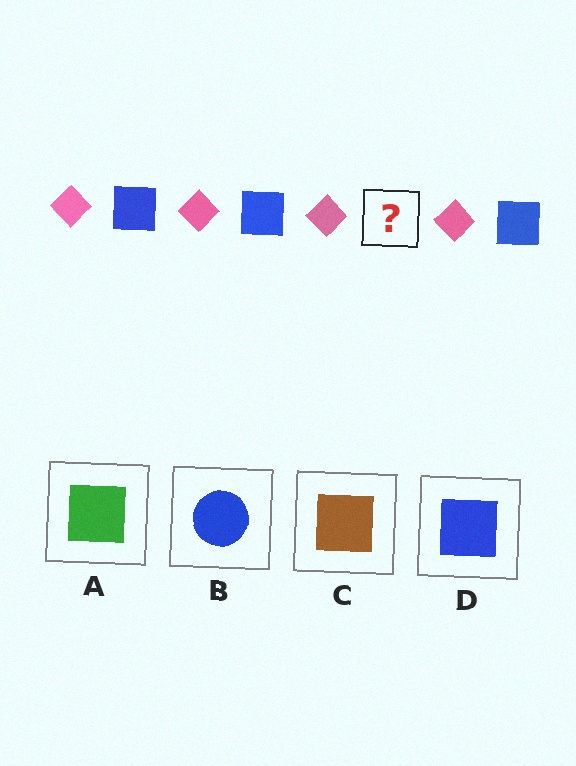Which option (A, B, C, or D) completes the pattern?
D.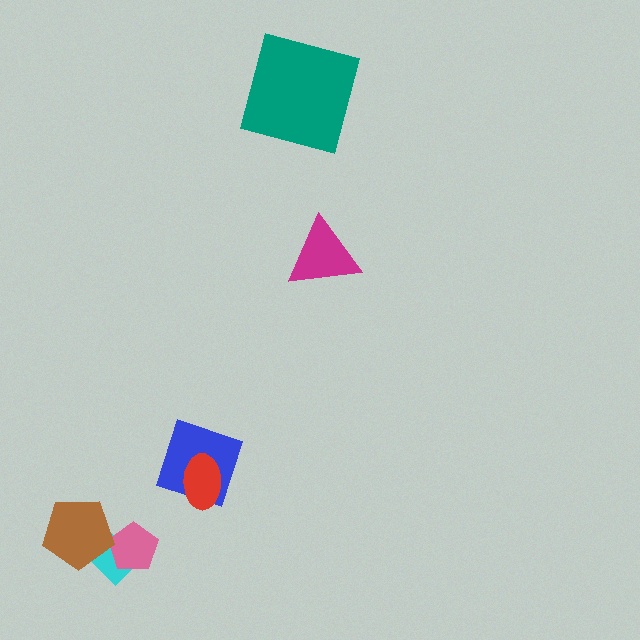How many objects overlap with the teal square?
0 objects overlap with the teal square.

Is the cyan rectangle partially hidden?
Yes, it is partially covered by another shape.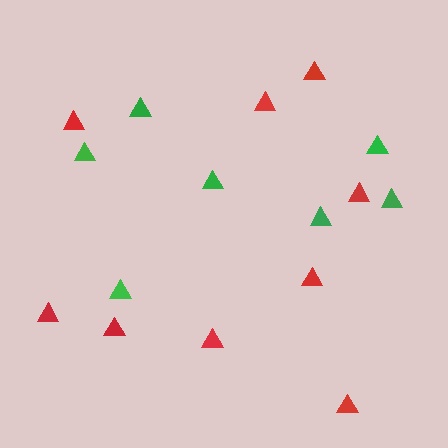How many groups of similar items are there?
There are 2 groups: one group of green triangles (7) and one group of red triangles (9).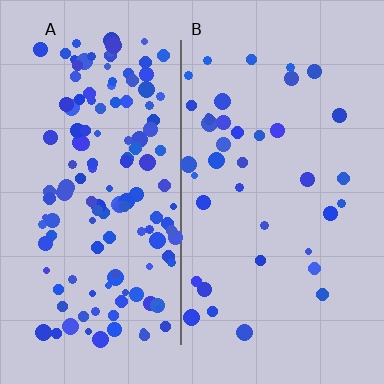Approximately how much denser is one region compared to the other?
Approximately 3.5× — region A over region B.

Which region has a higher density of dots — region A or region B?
A (the left).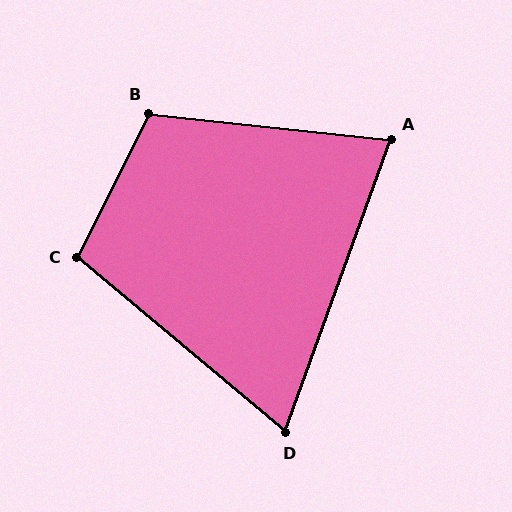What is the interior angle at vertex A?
Approximately 76 degrees (acute).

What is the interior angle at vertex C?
Approximately 104 degrees (obtuse).